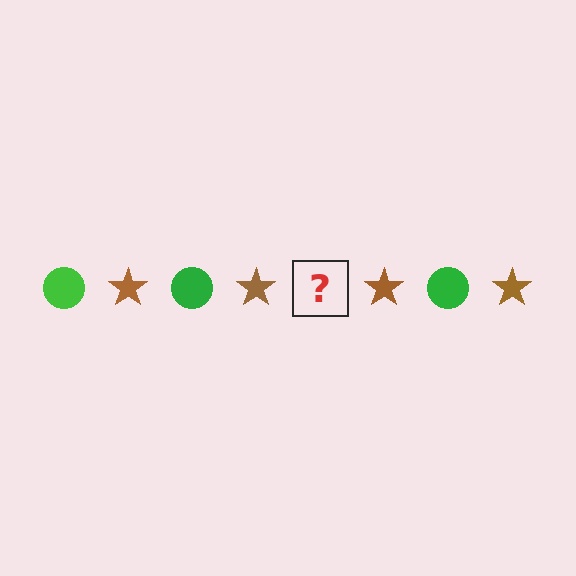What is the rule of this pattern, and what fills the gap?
The rule is that the pattern alternates between green circle and brown star. The gap should be filled with a green circle.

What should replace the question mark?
The question mark should be replaced with a green circle.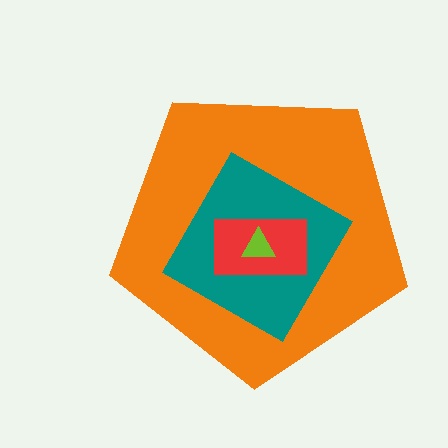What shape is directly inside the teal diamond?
The red rectangle.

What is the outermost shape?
The orange pentagon.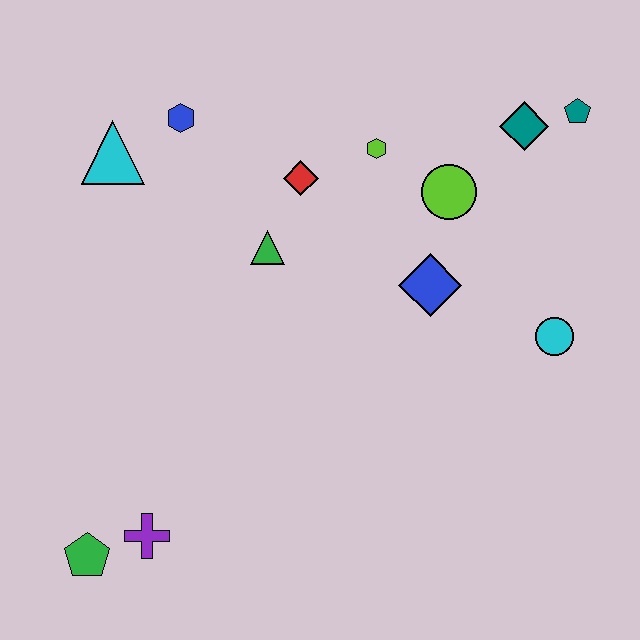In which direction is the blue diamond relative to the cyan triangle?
The blue diamond is to the right of the cyan triangle.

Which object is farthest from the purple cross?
The teal pentagon is farthest from the purple cross.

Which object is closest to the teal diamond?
The teal pentagon is closest to the teal diamond.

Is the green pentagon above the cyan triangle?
No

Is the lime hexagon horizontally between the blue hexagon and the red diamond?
No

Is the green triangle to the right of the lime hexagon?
No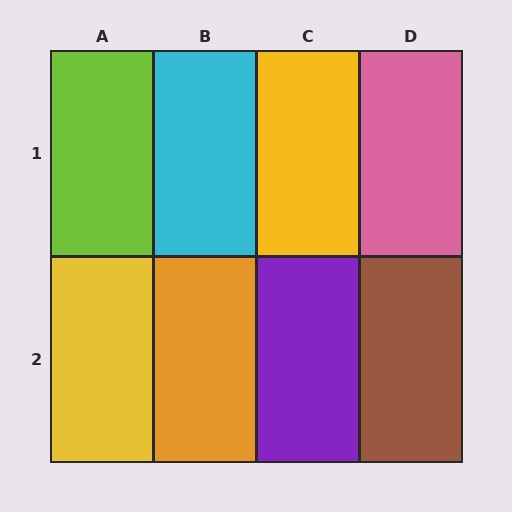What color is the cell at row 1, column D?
Pink.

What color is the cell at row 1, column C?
Yellow.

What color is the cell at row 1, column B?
Cyan.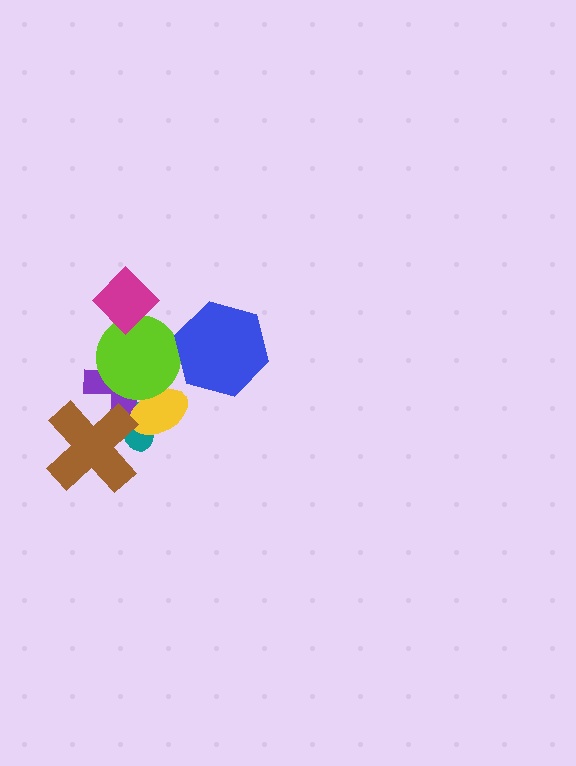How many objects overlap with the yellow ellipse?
3 objects overlap with the yellow ellipse.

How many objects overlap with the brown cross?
2 objects overlap with the brown cross.